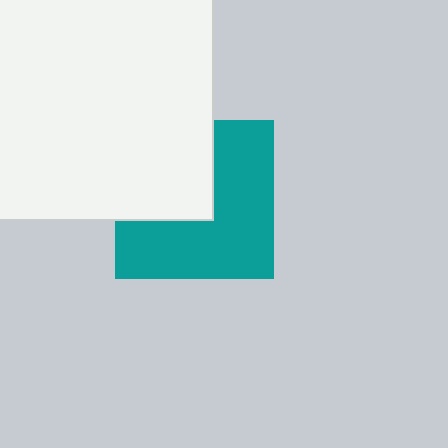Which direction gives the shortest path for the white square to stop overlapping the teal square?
Moving toward the upper-left gives the shortest separation.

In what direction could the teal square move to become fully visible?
The teal square could move toward the lower-right. That would shift it out from behind the white square entirely.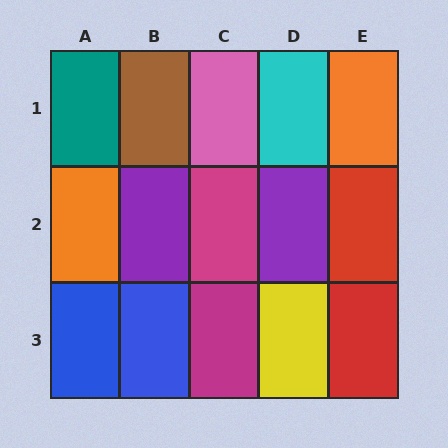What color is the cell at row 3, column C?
Magenta.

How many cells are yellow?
1 cell is yellow.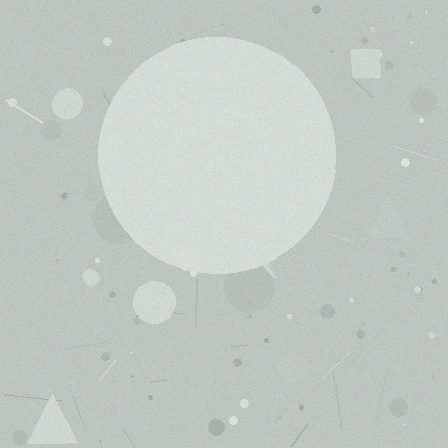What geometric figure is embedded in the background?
A circle is embedded in the background.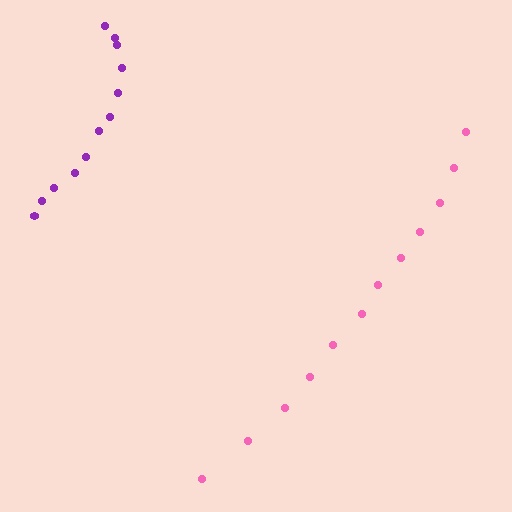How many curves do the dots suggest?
There are 2 distinct paths.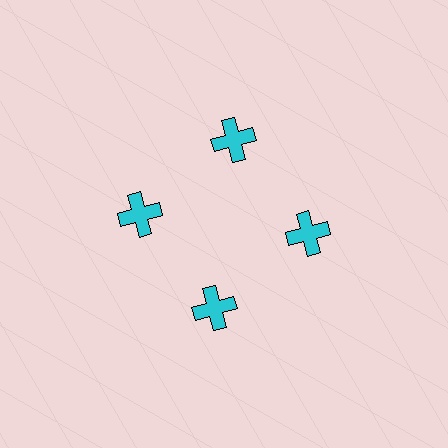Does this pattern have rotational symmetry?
Yes, this pattern has 4-fold rotational symmetry. It looks the same after rotating 90 degrees around the center.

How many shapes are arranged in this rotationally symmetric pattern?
There are 4 shapes, arranged in 4 groups of 1.